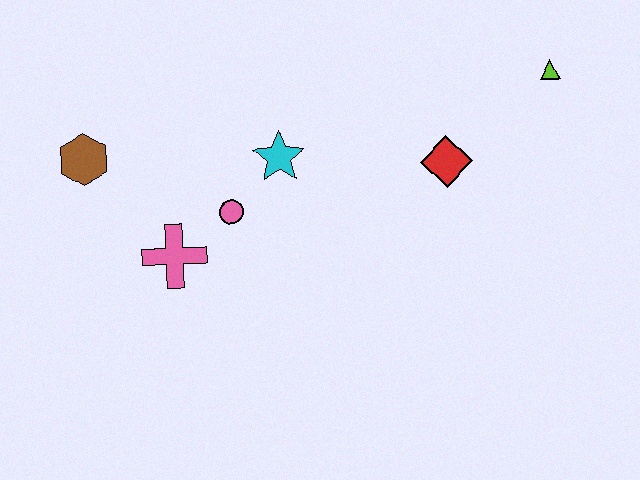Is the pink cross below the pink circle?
Yes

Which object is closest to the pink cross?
The pink circle is closest to the pink cross.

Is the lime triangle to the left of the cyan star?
No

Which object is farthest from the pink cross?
The lime triangle is farthest from the pink cross.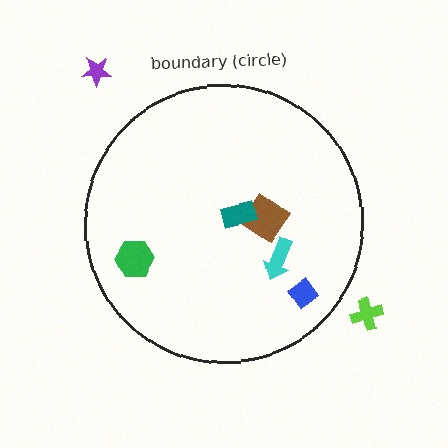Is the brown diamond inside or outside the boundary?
Inside.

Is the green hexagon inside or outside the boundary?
Inside.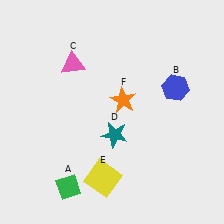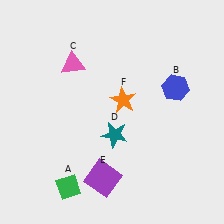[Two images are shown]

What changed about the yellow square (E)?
In Image 1, E is yellow. In Image 2, it changed to purple.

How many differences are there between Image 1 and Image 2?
There is 1 difference between the two images.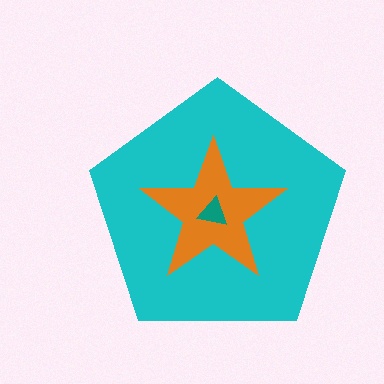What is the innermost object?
The teal triangle.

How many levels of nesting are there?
3.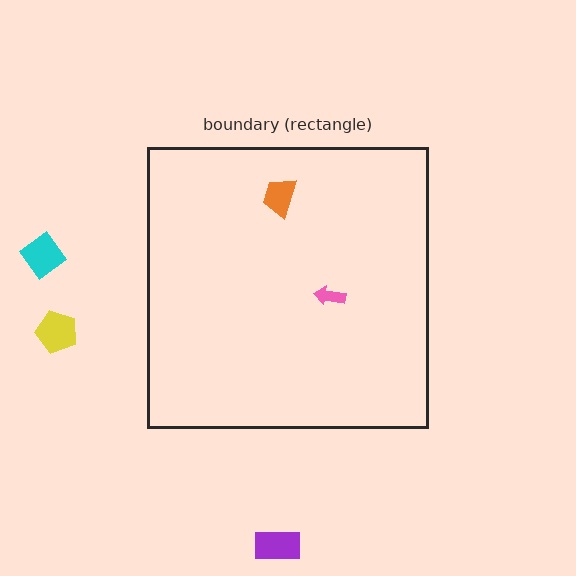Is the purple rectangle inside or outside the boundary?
Outside.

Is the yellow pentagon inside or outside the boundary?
Outside.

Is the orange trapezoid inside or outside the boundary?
Inside.